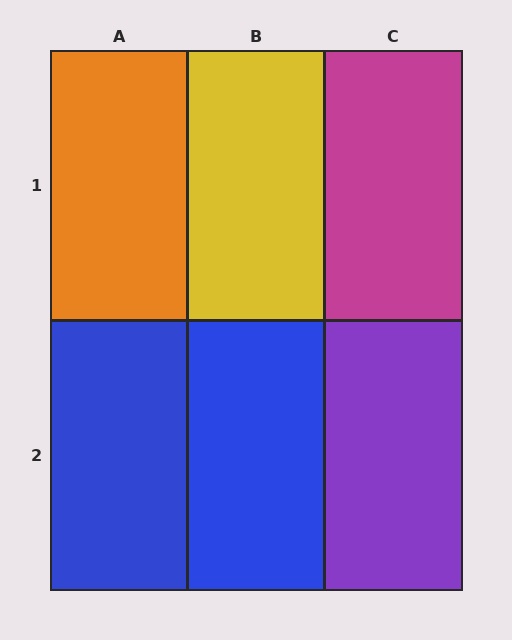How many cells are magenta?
1 cell is magenta.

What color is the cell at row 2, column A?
Blue.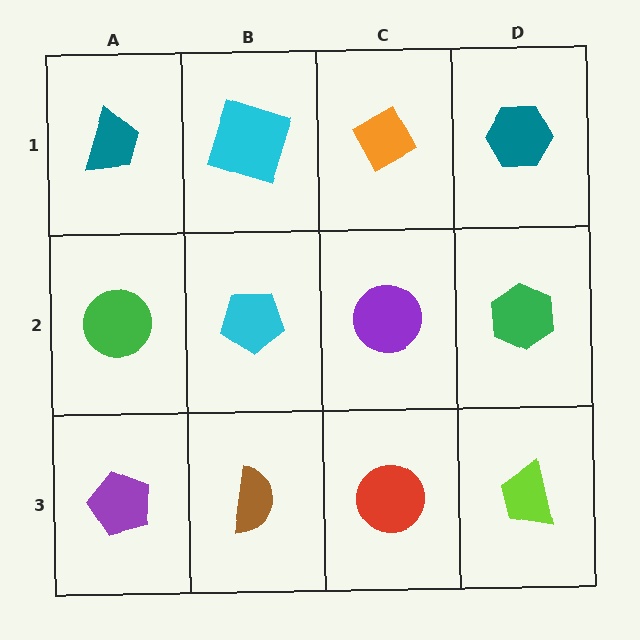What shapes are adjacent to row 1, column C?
A purple circle (row 2, column C), a cyan square (row 1, column B), a teal hexagon (row 1, column D).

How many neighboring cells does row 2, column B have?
4.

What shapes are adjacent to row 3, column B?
A cyan pentagon (row 2, column B), a purple pentagon (row 3, column A), a red circle (row 3, column C).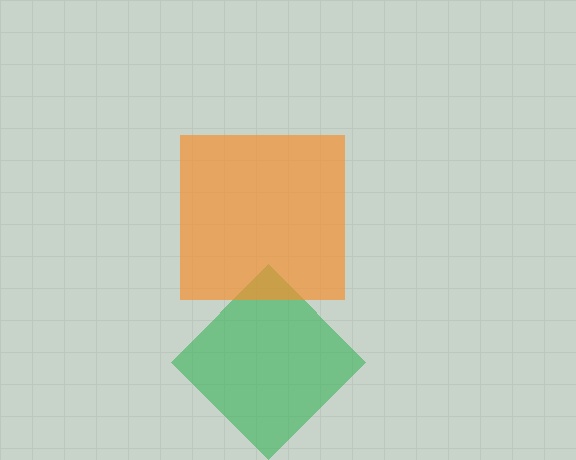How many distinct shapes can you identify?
There are 2 distinct shapes: a green diamond, an orange square.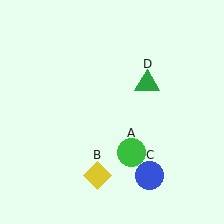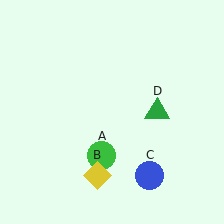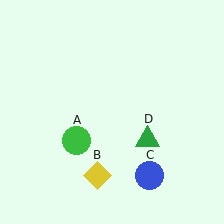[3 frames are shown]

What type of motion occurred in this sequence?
The green circle (object A), green triangle (object D) rotated clockwise around the center of the scene.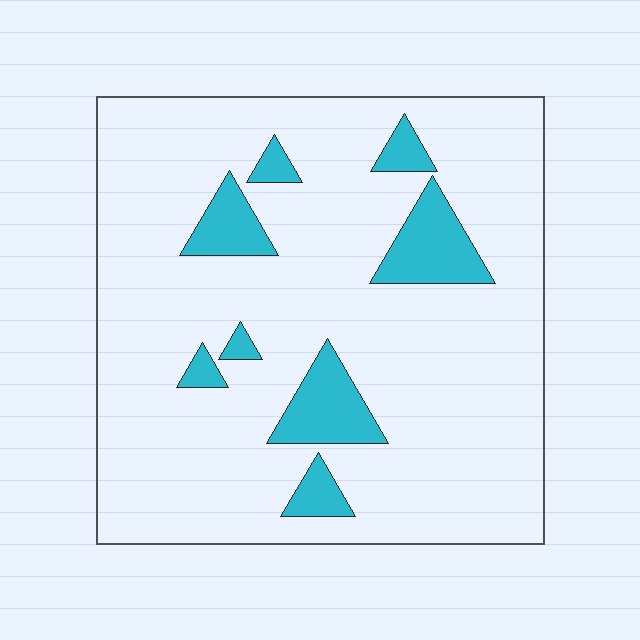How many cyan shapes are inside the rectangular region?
8.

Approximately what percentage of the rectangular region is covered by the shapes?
Approximately 15%.